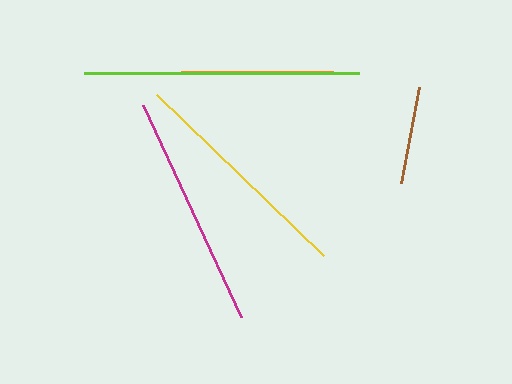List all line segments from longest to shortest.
From longest to shortest: lime, magenta, yellow, orange, brown.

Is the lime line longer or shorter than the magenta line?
The lime line is longer than the magenta line.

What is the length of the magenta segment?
The magenta segment is approximately 234 pixels long.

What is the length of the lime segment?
The lime segment is approximately 276 pixels long.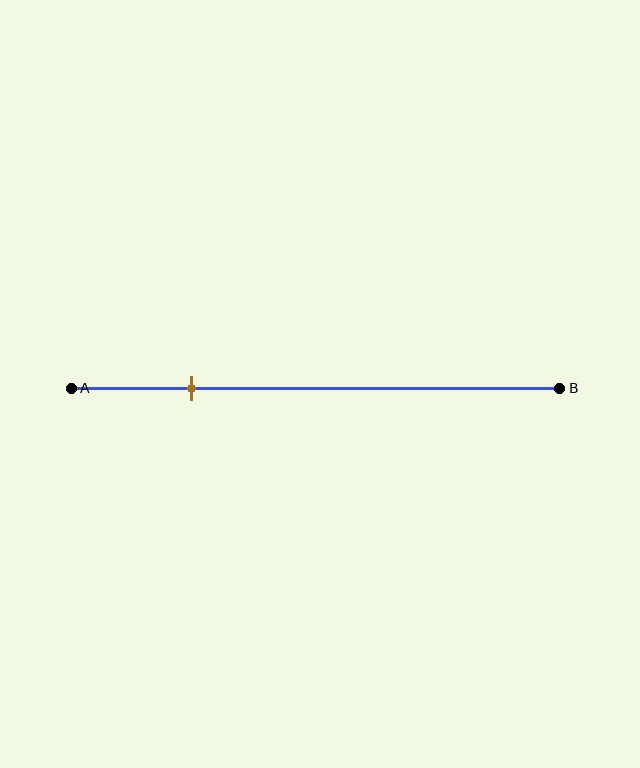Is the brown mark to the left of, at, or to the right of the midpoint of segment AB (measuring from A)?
The brown mark is to the left of the midpoint of segment AB.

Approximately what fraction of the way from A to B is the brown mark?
The brown mark is approximately 25% of the way from A to B.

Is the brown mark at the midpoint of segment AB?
No, the mark is at about 25% from A, not at the 50% midpoint.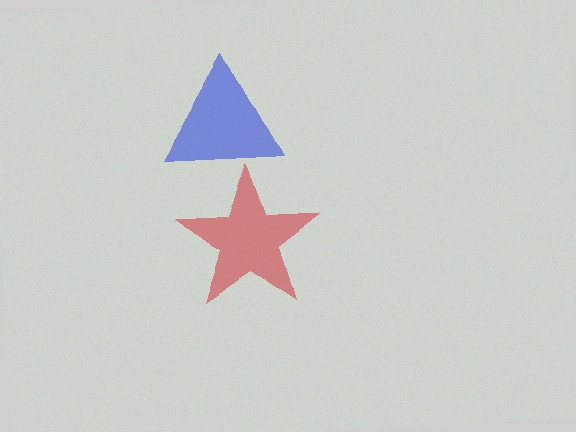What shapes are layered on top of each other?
The layered shapes are: a blue triangle, a red star.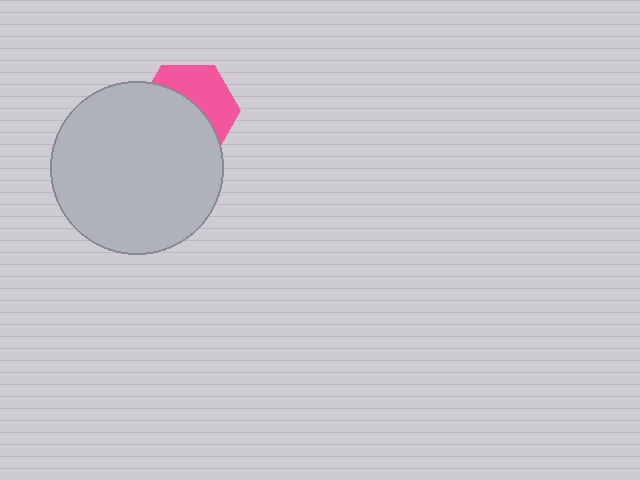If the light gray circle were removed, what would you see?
You would see the complete pink hexagon.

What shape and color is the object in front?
The object in front is a light gray circle.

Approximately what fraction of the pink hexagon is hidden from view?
Roughly 58% of the pink hexagon is hidden behind the light gray circle.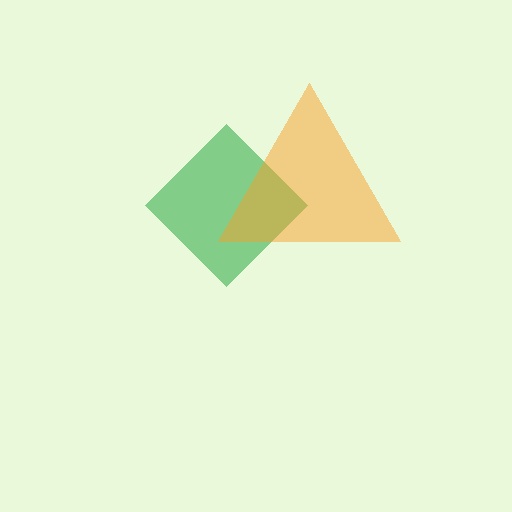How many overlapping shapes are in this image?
There are 2 overlapping shapes in the image.